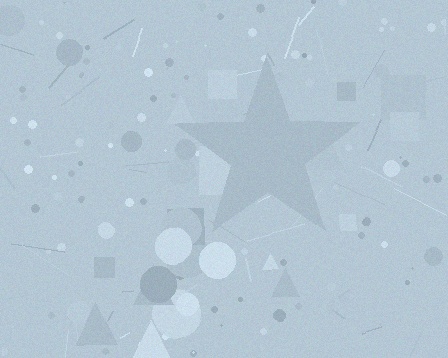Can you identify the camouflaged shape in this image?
The camouflaged shape is a star.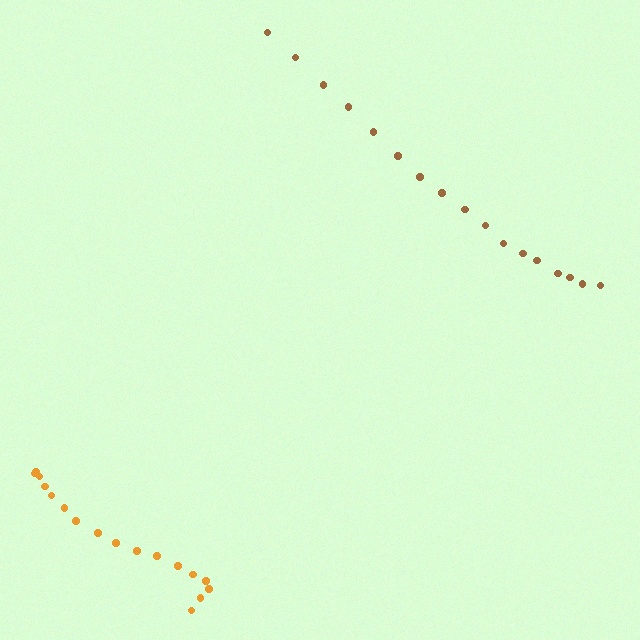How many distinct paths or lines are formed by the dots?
There are 2 distinct paths.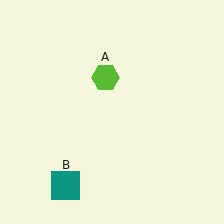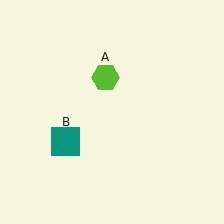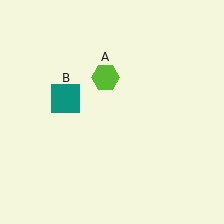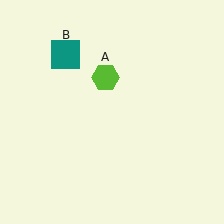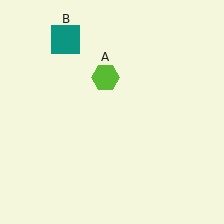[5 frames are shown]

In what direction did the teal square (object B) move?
The teal square (object B) moved up.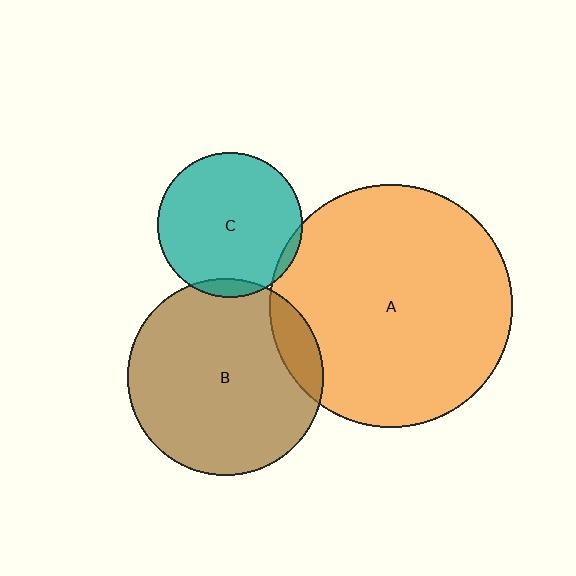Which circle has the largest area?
Circle A (orange).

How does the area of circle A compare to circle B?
Approximately 1.5 times.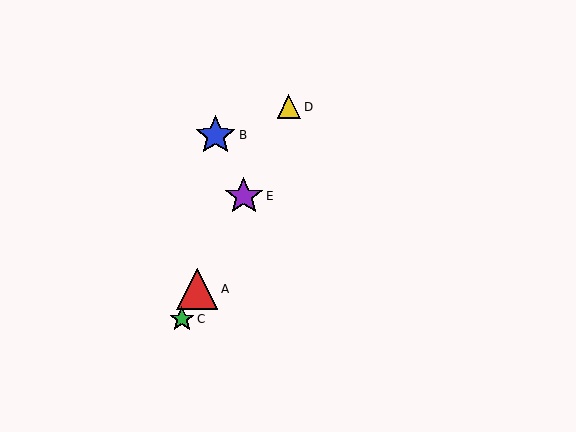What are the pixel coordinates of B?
Object B is at (215, 135).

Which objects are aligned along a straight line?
Objects A, C, D, E are aligned along a straight line.